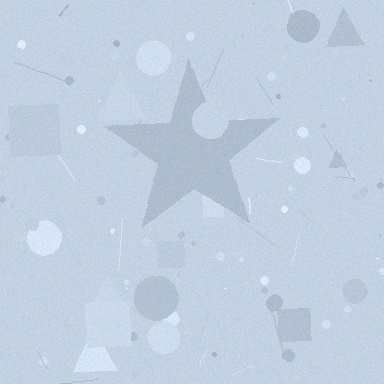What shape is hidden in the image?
A star is hidden in the image.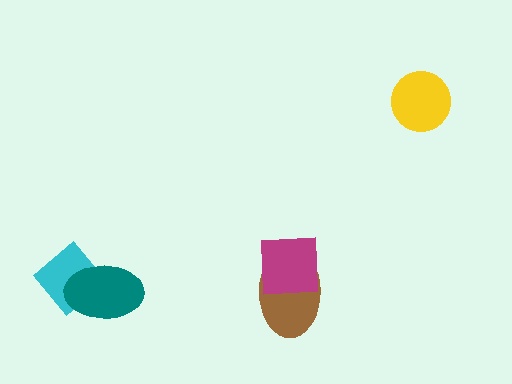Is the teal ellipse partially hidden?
No, no other shape covers it.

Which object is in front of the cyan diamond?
The teal ellipse is in front of the cyan diamond.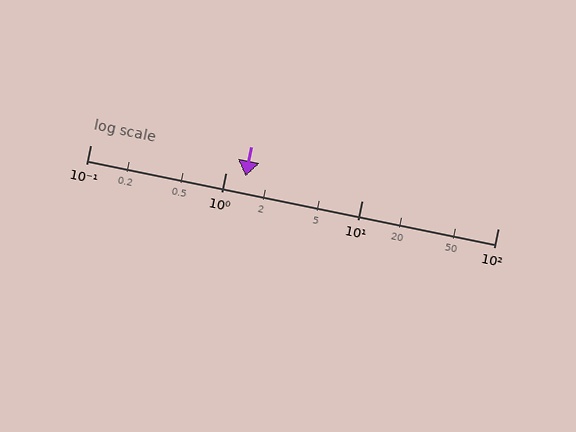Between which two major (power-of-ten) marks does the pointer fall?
The pointer is between 1 and 10.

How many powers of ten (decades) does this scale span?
The scale spans 3 decades, from 0.1 to 100.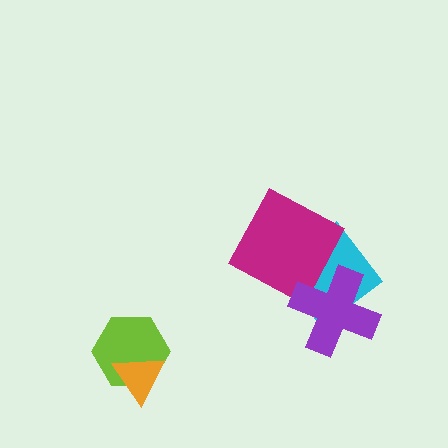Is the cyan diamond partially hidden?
Yes, it is partially covered by another shape.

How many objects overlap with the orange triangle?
1 object overlaps with the orange triangle.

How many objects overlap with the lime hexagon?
1 object overlaps with the lime hexagon.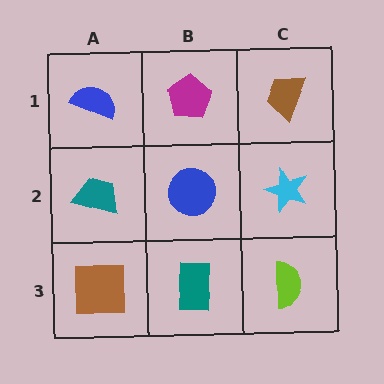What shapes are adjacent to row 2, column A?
A blue semicircle (row 1, column A), a brown square (row 3, column A), a blue circle (row 2, column B).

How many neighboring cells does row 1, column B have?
3.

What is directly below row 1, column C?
A cyan star.